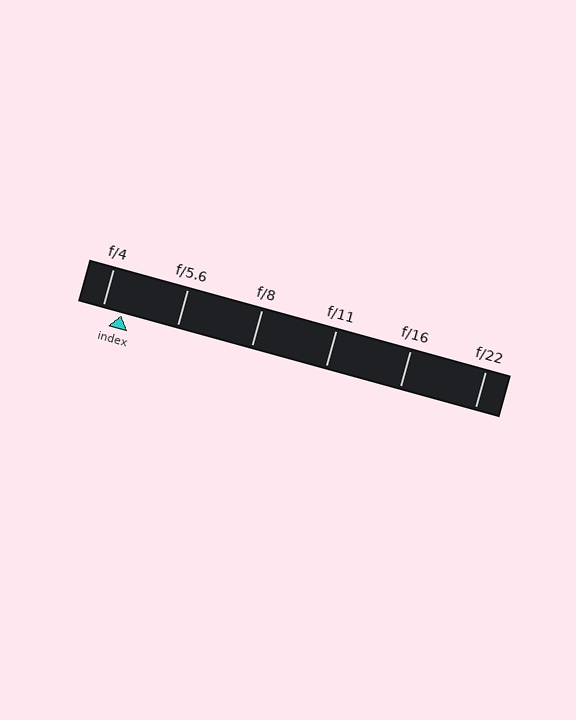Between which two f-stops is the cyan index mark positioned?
The index mark is between f/4 and f/5.6.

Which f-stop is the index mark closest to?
The index mark is closest to f/4.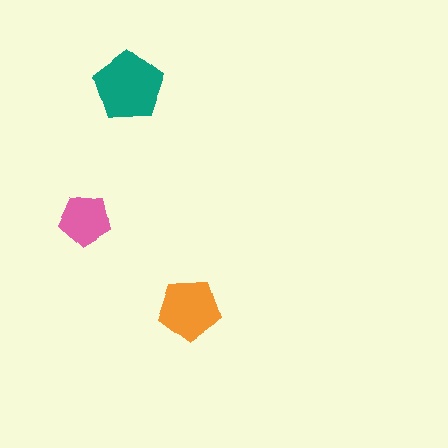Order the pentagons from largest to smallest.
the teal one, the orange one, the pink one.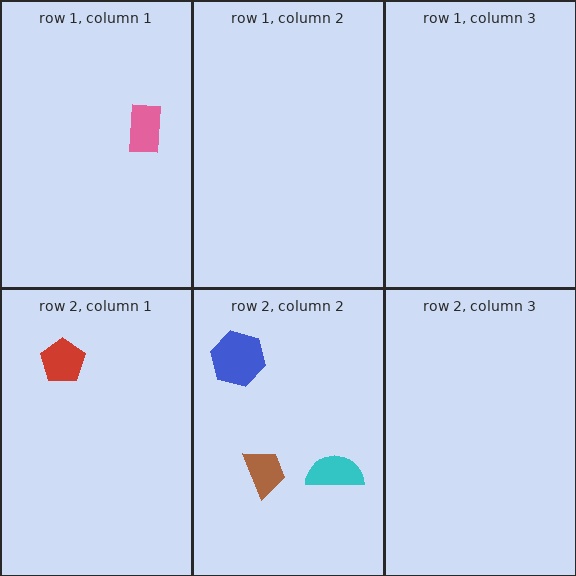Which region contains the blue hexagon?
The row 2, column 2 region.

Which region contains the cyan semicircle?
The row 2, column 2 region.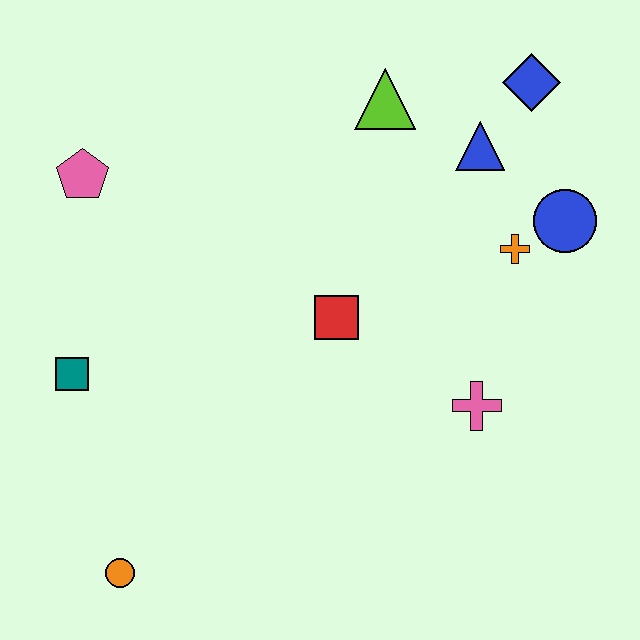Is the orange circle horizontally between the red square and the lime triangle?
No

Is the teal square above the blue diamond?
No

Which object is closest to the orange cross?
The blue circle is closest to the orange cross.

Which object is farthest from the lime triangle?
The orange circle is farthest from the lime triangle.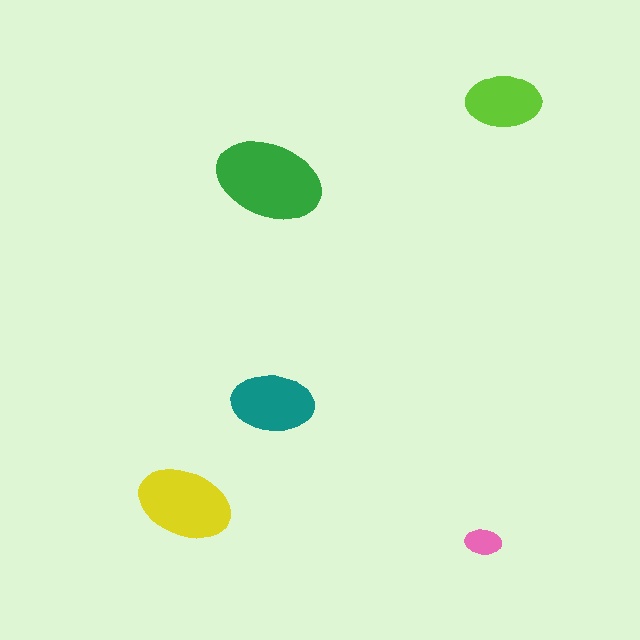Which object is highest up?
The lime ellipse is topmost.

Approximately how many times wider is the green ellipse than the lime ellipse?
About 1.5 times wider.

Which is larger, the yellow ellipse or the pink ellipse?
The yellow one.